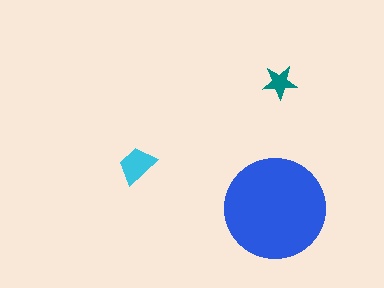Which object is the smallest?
The teal star.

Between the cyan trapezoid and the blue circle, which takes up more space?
The blue circle.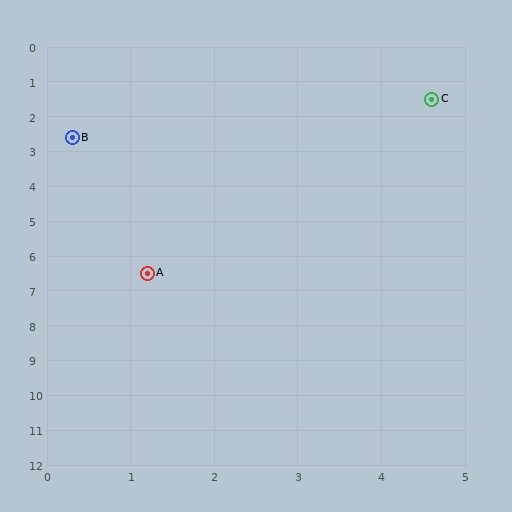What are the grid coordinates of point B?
Point B is at approximately (0.3, 2.6).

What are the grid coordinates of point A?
Point A is at approximately (1.2, 6.5).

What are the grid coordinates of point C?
Point C is at approximately (4.6, 1.5).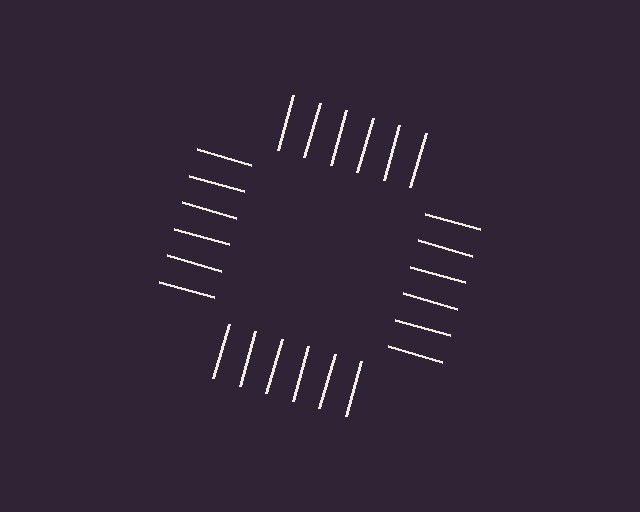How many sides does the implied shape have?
4 sides — the line-ends trace a square.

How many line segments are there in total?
24 — 6 along each of the 4 edges.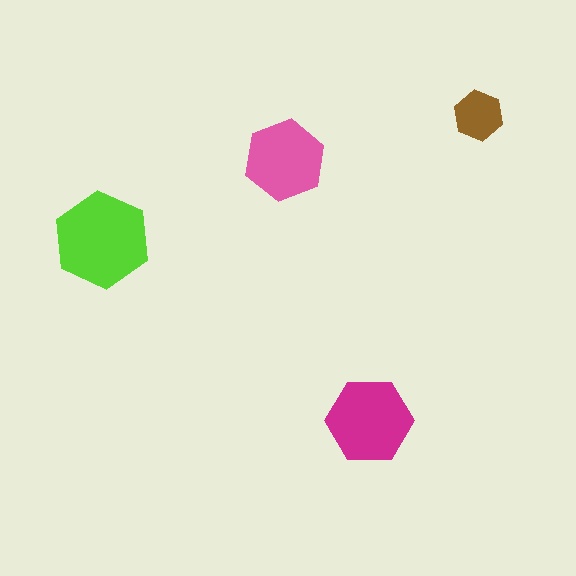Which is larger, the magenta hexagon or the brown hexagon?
The magenta one.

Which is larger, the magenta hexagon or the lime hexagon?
The lime one.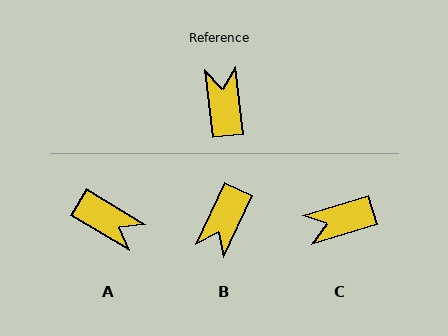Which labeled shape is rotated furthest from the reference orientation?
B, about 148 degrees away.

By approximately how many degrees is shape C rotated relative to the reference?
Approximately 100 degrees counter-clockwise.